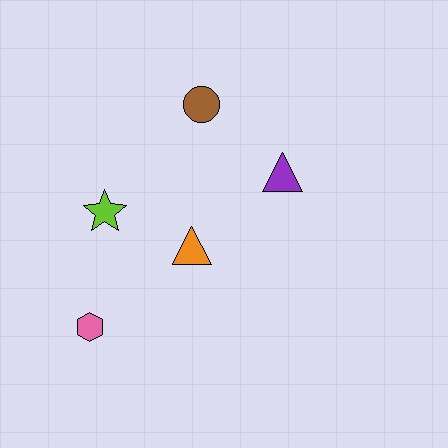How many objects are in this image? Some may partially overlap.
There are 5 objects.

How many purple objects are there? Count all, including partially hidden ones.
There is 1 purple object.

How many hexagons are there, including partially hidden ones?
There is 1 hexagon.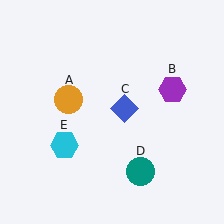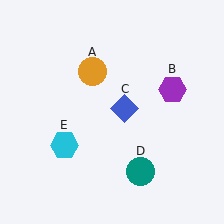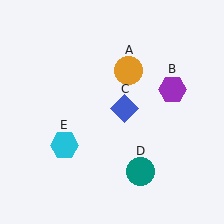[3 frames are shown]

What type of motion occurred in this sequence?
The orange circle (object A) rotated clockwise around the center of the scene.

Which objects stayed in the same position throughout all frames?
Purple hexagon (object B) and blue diamond (object C) and teal circle (object D) and cyan hexagon (object E) remained stationary.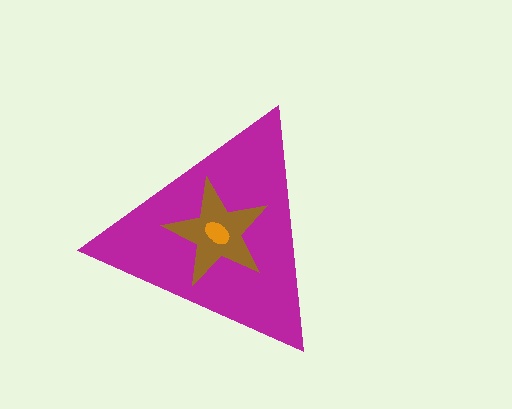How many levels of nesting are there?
3.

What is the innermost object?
The orange ellipse.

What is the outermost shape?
The magenta triangle.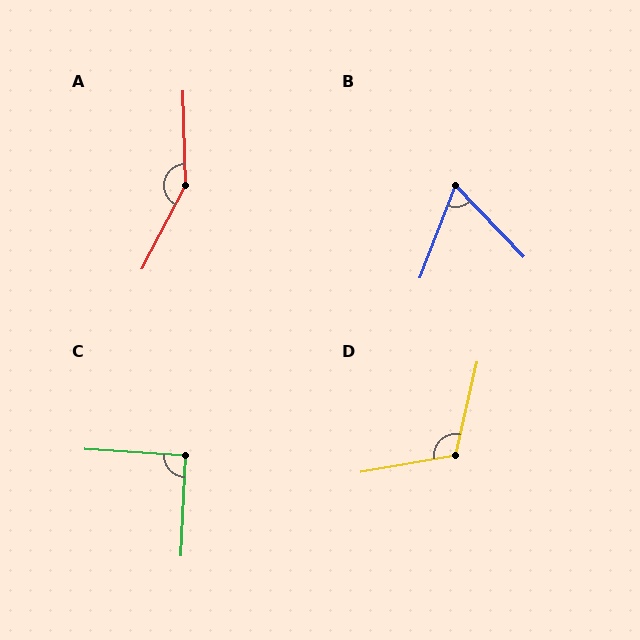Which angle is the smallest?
B, at approximately 65 degrees.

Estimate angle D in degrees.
Approximately 113 degrees.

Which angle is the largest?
A, at approximately 151 degrees.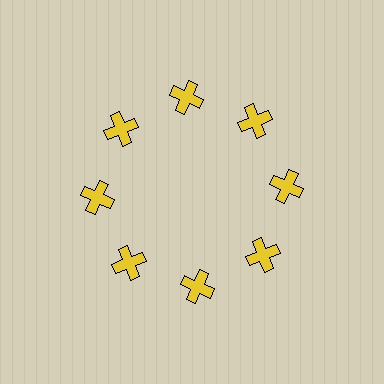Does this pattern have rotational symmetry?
Yes, this pattern has 8-fold rotational symmetry. It looks the same after rotating 45 degrees around the center.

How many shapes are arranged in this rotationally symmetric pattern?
There are 8 shapes, arranged in 8 groups of 1.